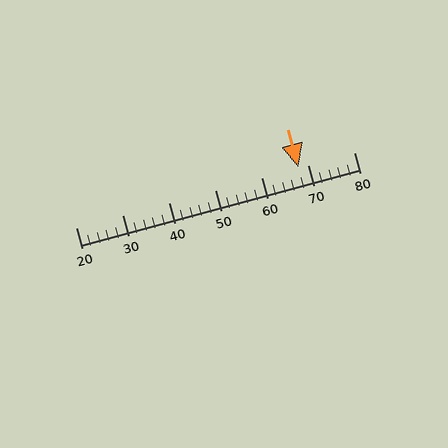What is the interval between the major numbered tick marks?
The major tick marks are spaced 10 units apart.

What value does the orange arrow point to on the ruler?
The orange arrow points to approximately 68.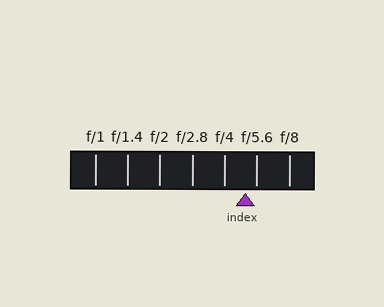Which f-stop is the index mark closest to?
The index mark is closest to f/5.6.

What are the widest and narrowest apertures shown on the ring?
The widest aperture shown is f/1 and the narrowest is f/8.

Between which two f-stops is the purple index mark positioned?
The index mark is between f/4 and f/5.6.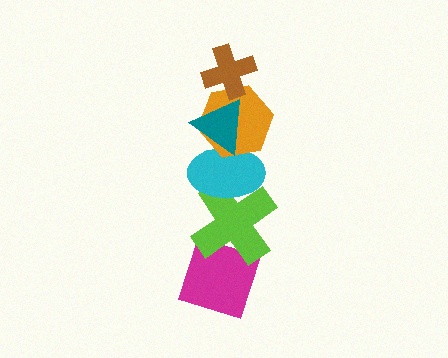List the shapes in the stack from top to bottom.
From top to bottom: the brown cross, the teal triangle, the orange hexagon, the cyan ellipse, the lime cross, the magenta diamond.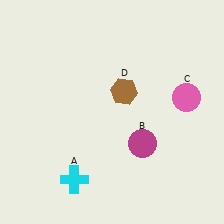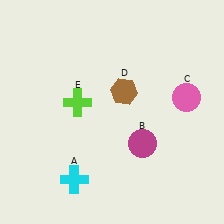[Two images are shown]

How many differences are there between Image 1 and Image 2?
There is 1 difference between the two images.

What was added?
A lime cross (E) was added in Image 2.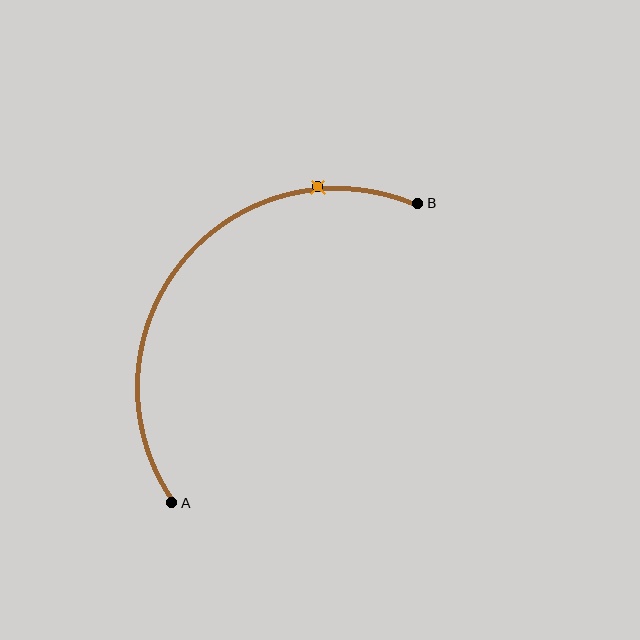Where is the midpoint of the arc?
The arc midpoint is the point on the curve farthest from the straight line joining A and B. It sits above and to the left of that line.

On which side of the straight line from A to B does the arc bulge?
The arc bulges above and to the left of the straight line connecting A and B.